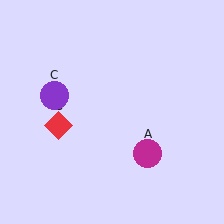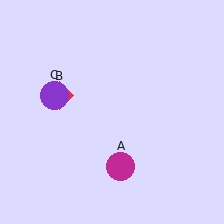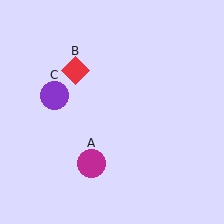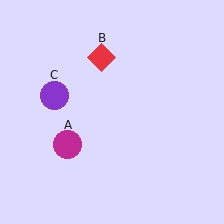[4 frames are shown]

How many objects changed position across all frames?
2 objects changed position: magenta circle (object A), red diamond (object B).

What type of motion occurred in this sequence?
The magenta circle (object A), red diamond (object B) rotated clockwise around the center of the scene.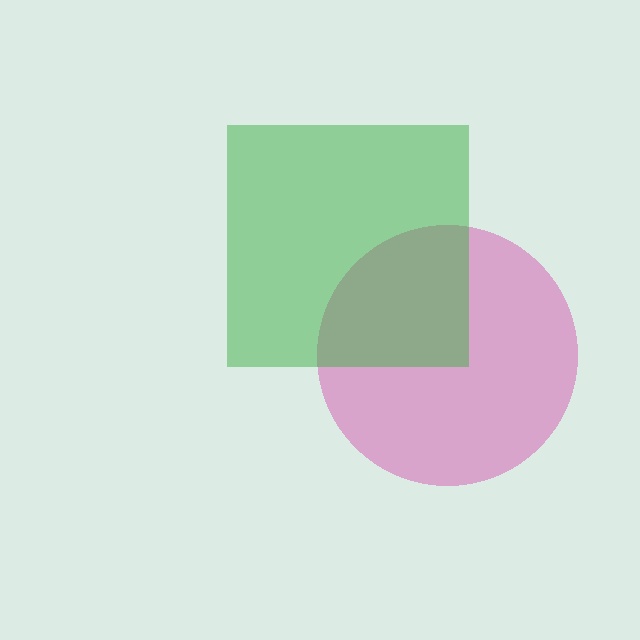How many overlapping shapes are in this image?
There are 2 overlapping shapes in the image.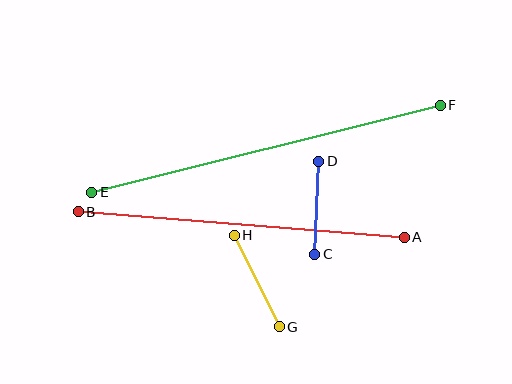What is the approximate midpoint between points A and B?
The midpoint is at approximately (241, 225) pixels.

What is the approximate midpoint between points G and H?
The midpoint is at approximately (257, 281) pixels.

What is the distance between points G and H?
The distance is approximately 102 pixels.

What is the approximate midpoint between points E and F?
The midpoint is at approximately (266, 149) pixels.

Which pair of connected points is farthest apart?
Points E and F are farthest apart.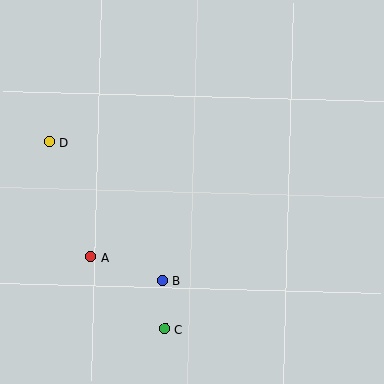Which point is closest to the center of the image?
Point B at (162, 281) is closest to the center.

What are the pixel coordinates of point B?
Point B is at (162, 281).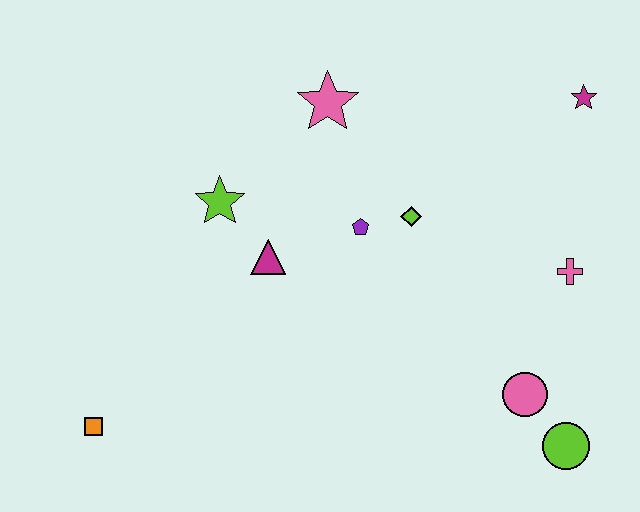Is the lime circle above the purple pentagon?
No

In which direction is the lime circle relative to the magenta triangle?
The lime circle is to the right of the magenta triangle.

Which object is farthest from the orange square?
The magenta star is farthest from the orange square.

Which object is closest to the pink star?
The purple pentagon is closest to the pink star.